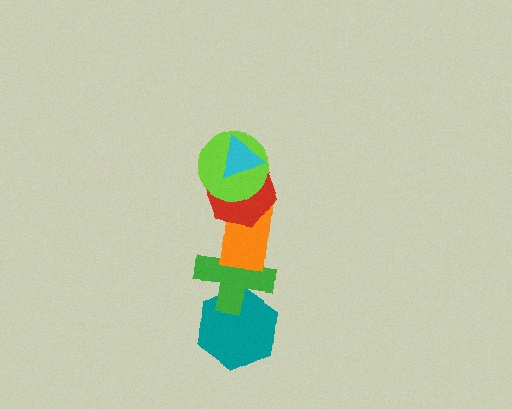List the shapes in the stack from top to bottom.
From top to bottom: the cyan triangle, the lime circle, the red hexagon, the orange rectangle, the green cross, the teal hexagon.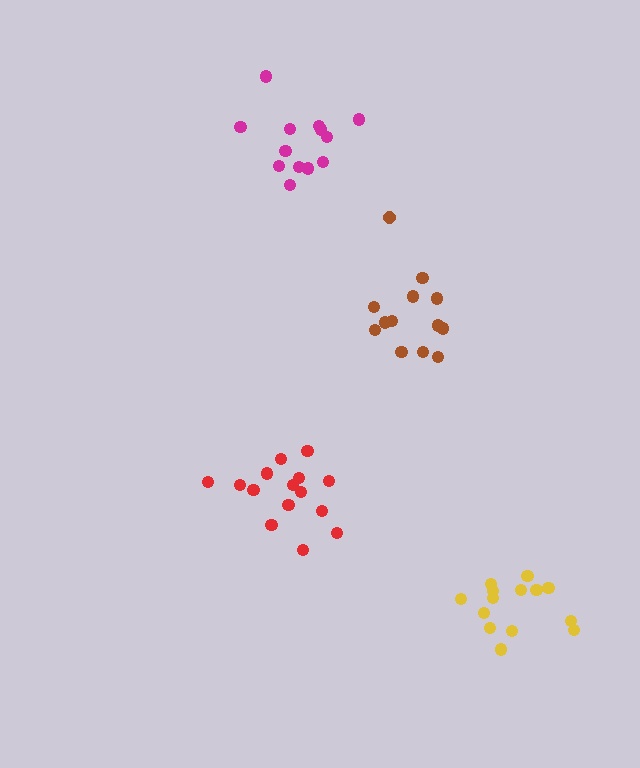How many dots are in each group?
Group 1: 13 dots, Group 2: 14 dots, Group 3: 15 dots, Group 4: 13 dots (55 total).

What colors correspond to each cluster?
The clusters are colored: brown, yellow, red, magenta.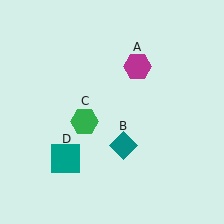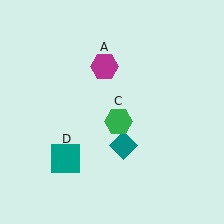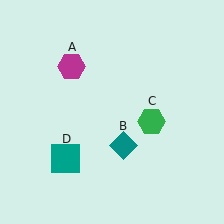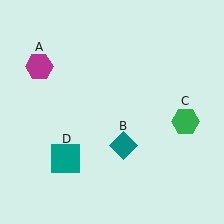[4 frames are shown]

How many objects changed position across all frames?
2 objects changed position: magenta hexagon (object A), green hexagon (object C).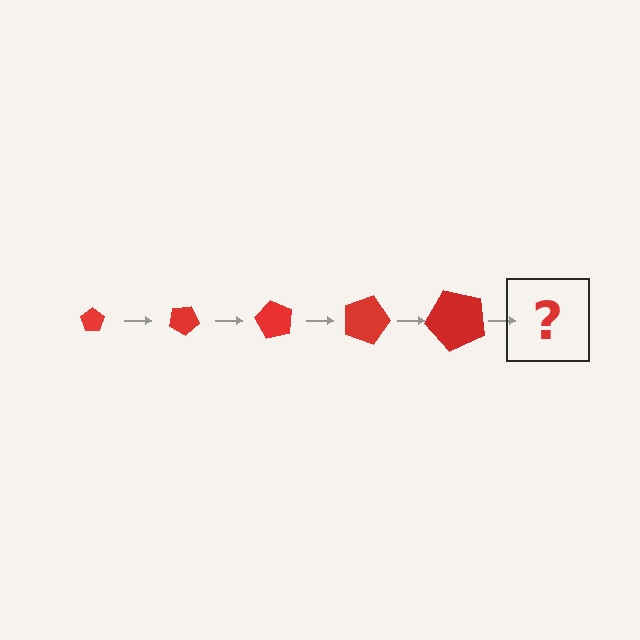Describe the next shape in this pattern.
It should be a pentagon, larger than the previous one and rotated 150 degrees from the start.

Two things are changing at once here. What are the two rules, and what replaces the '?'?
The two rules are that the pentagon grows larger each step and it rotates 30 degrees each step. The '?' should be a pentagon, larger than the previous one and rotated 150 degrees from the start.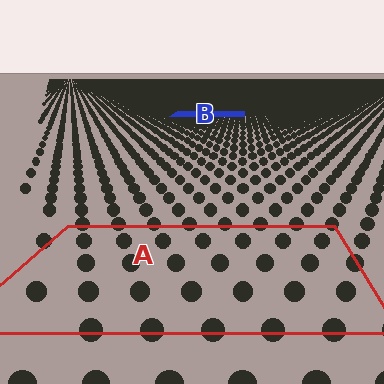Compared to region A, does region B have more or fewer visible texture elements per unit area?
Region B has more texture elements per unit area — they are packed more densely because it is farther away.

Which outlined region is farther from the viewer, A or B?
Region B is farther from the viewer — the texture elements inside it appear smaller and more densely packed.